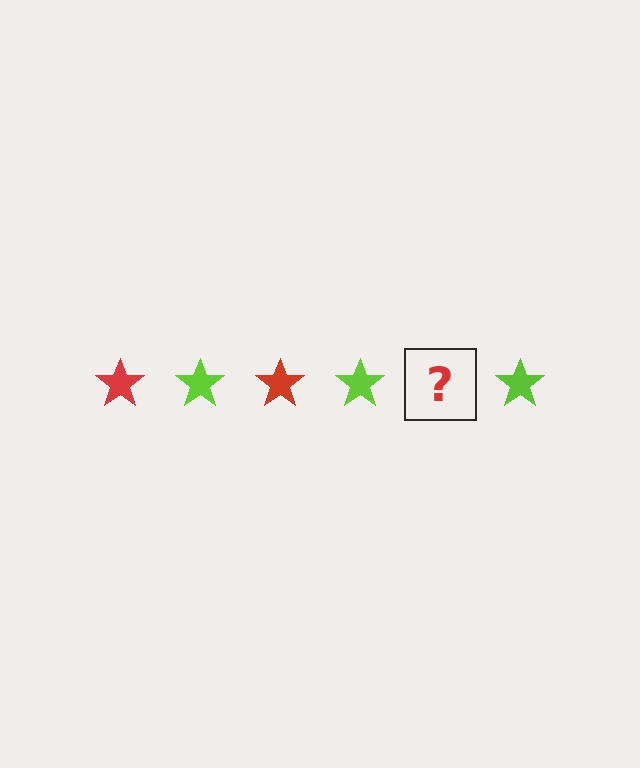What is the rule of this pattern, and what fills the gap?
The rule is that the pattern cycles through red, lime stars. The gap should be filled with a red star.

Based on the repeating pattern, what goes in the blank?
The blank should be a red star.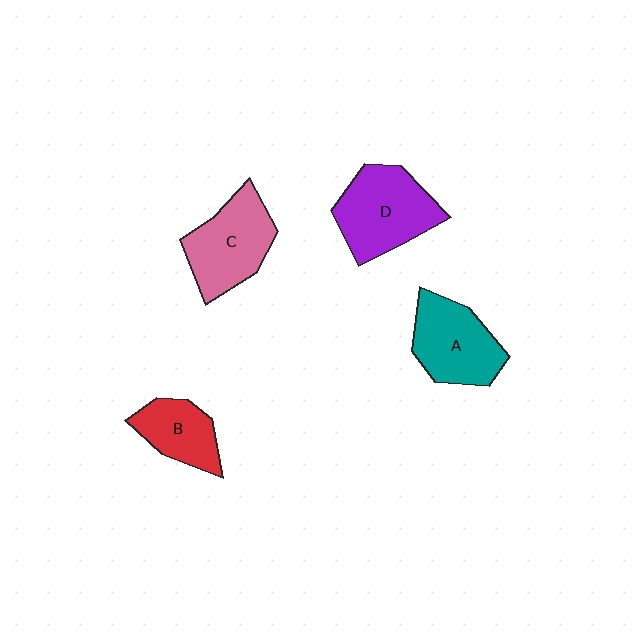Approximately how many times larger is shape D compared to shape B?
Approximately 1.6 times.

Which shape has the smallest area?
Shape B (red).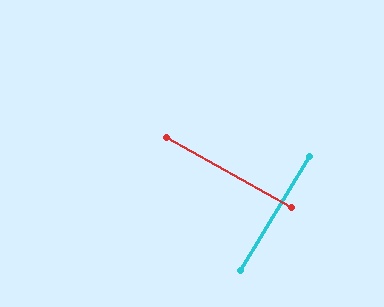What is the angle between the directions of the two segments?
Approximately 88 degrees.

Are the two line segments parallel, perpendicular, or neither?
Perpendicular — they meet at approximately 88°.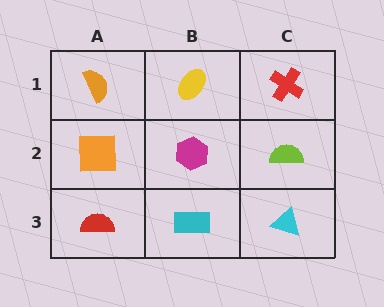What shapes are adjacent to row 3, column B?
A magenta hexagon (row 2, column B), a red semicircle (row 3, column A), a cyan triangle (row 3, column C).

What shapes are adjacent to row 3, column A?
An orange square (row 2, column A), a cyan rectangle (row 3, column B).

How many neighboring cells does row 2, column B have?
4.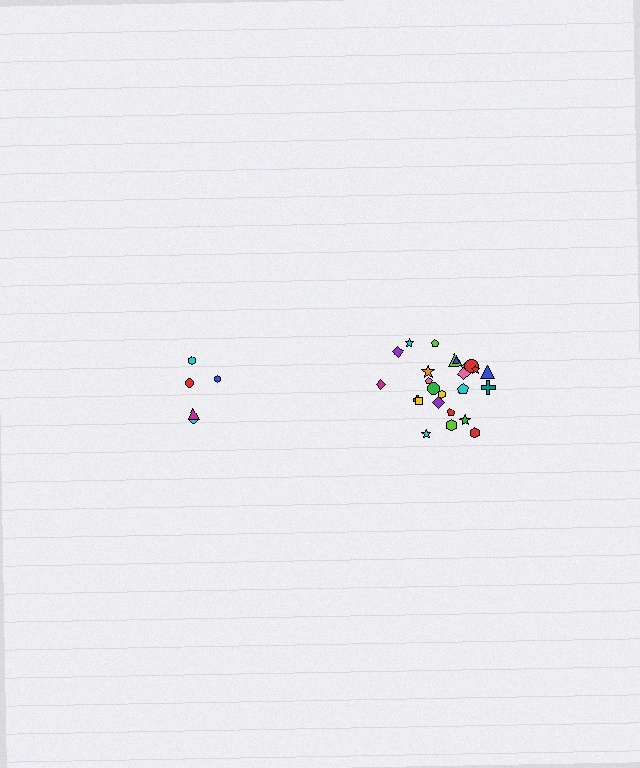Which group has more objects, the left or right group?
The right group.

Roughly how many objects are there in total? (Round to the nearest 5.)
Roughly 30 objects in total.